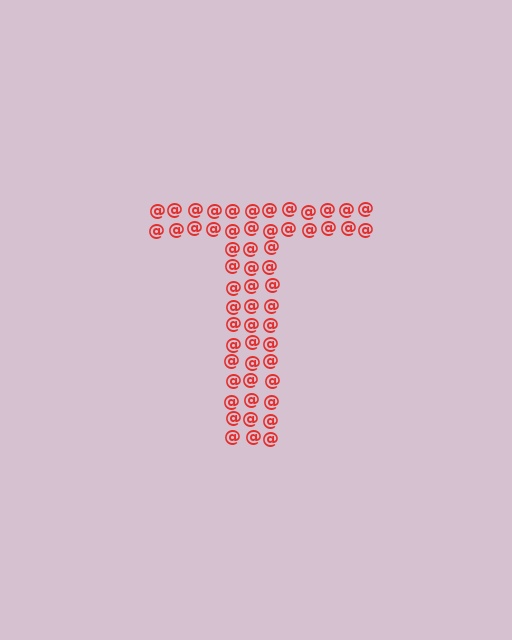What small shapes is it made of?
It is made of small at signs.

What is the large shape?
The large shape is the letter T.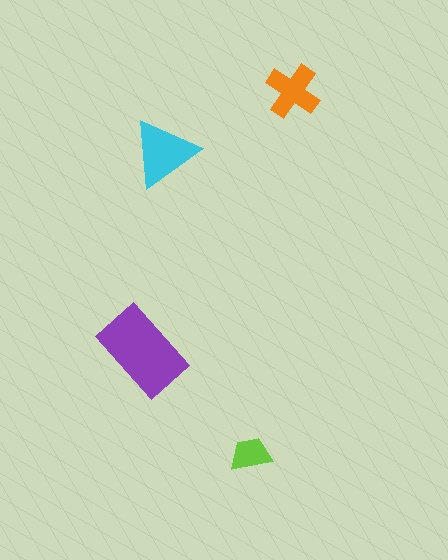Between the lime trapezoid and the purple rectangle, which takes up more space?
The purple rectangle.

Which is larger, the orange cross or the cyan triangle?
The cyan triangle.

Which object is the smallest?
The lime trapezoid.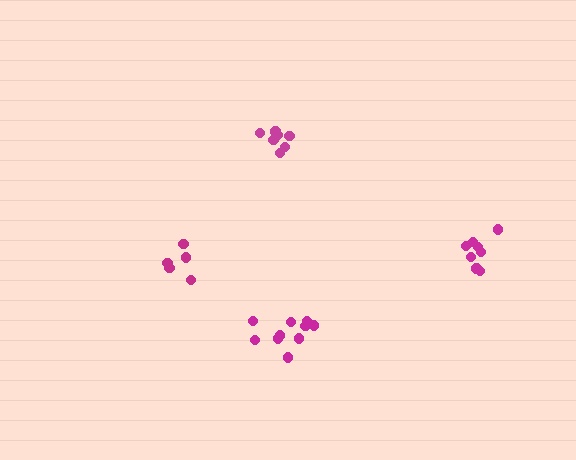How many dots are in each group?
Group 1: 5 dots, Group 2: 8 dots, Group 3: 7 dots, Group 4: 10 dots (30 total).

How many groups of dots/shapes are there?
There are 4 groups.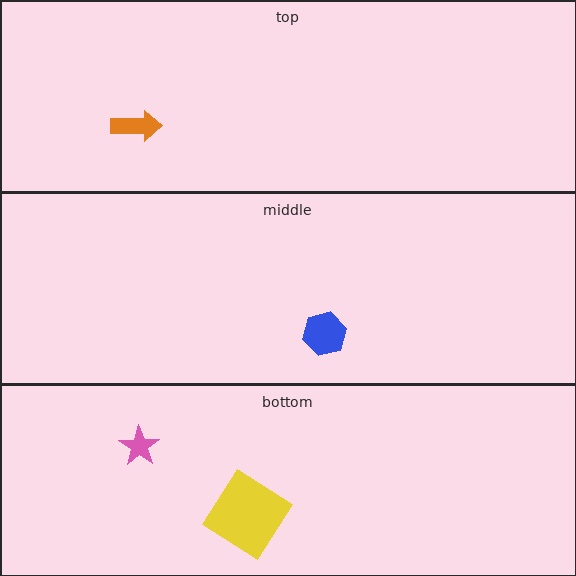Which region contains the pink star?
The bottom region.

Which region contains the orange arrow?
The top region.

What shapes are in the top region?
The orange arrow.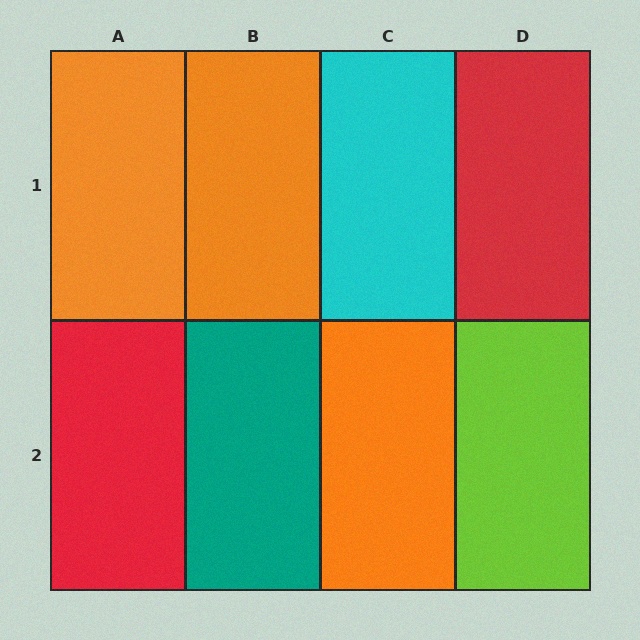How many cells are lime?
1 cell is lime.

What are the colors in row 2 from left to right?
Red, teal, orange, lime.